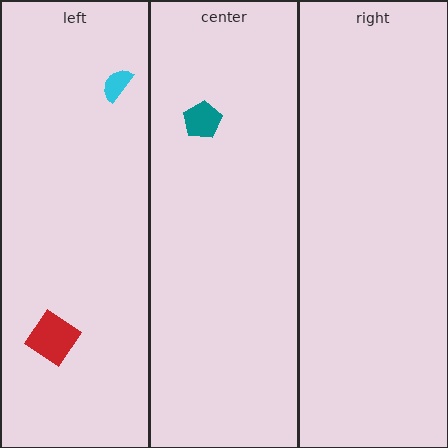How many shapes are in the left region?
2.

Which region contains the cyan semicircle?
The left region.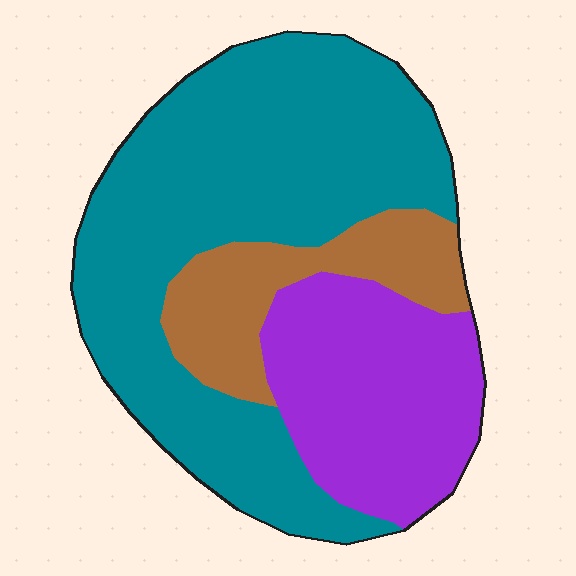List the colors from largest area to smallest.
From largest to smallest: teal, purple, brown.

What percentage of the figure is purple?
Purple covers 26% of the figure.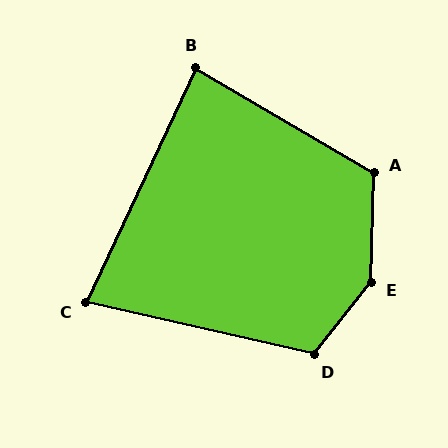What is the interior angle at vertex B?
Approximately 85 degrees (acute).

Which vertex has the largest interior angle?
E, at approximately 143 degrees.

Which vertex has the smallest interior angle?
C, at approximately 78 degrees.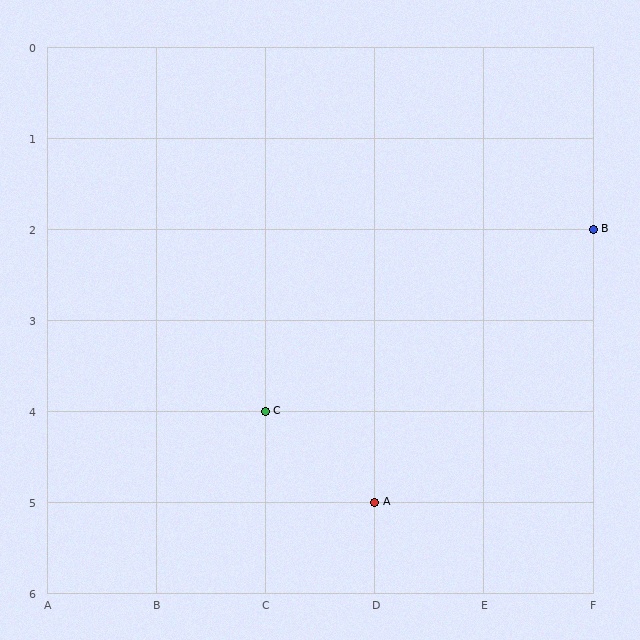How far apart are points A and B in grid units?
Points A and B are 2 columns and 3 rows apart (about 3.6 grid units diagonally).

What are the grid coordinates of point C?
Point C is at grid coordinates (C, 4).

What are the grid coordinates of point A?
Point A is at grid coordinates (D, 5).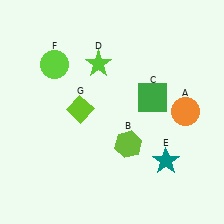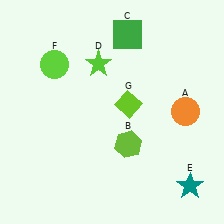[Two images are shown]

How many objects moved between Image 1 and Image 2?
3 objects moved between the two images.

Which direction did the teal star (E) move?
The teal star (E) moved down.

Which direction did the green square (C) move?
The green square (C) moved up.